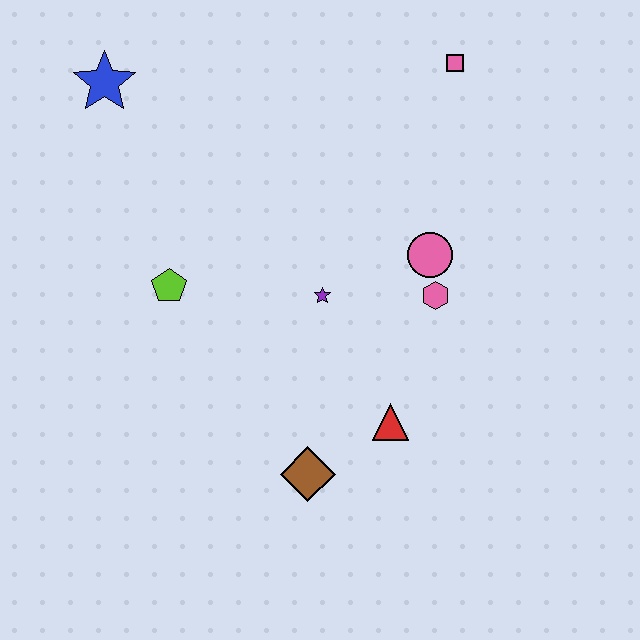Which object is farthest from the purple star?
The blue star is farthest from the purple star.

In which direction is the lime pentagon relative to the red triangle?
The lime pentagon is to the left of the red triangle.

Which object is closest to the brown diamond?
The red triangle is closest to the brown diamond.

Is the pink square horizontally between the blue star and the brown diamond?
No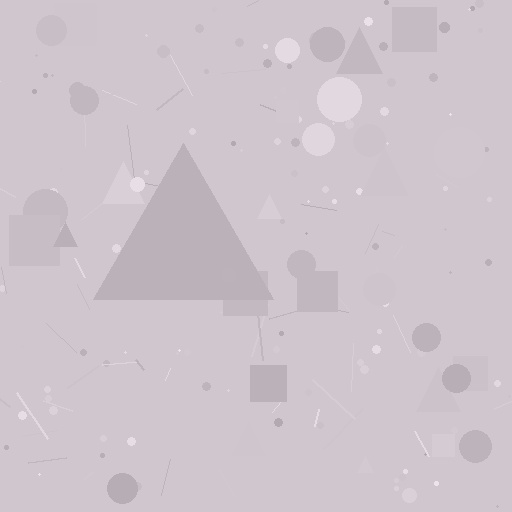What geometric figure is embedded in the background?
A triangle is embedded in the background.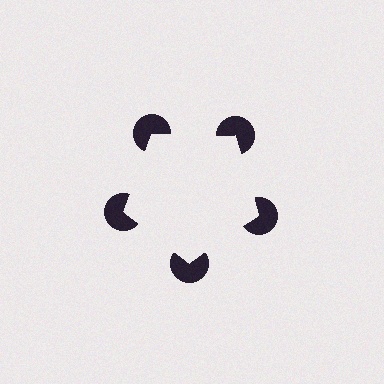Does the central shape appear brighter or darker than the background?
It typically appears slightly brighter than the background, even though no actual brightness change is drawn.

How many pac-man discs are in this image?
There are 5 — one at each vertex of the illusory pentagon.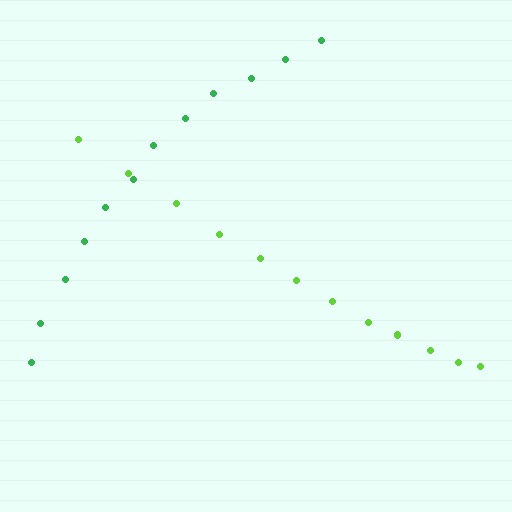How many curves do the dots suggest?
There are 2 distinct paths.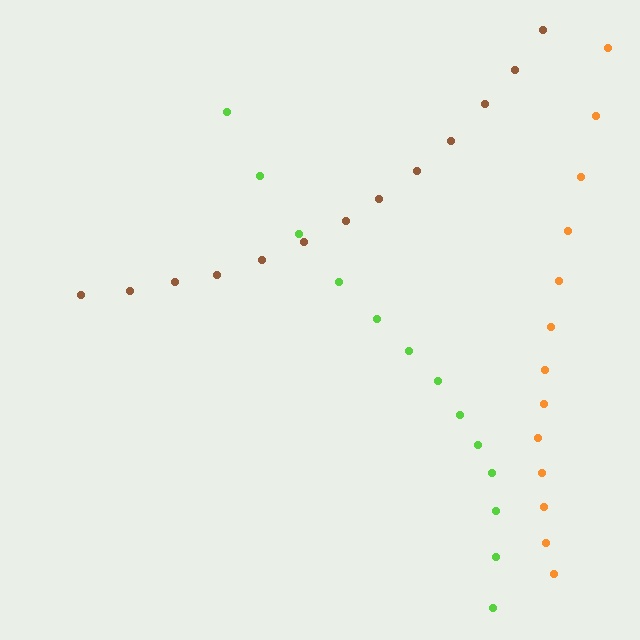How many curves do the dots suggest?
There are 3 distinct paths.